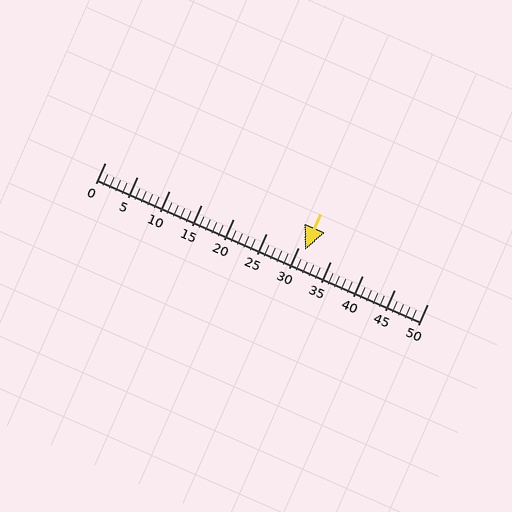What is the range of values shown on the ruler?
The ruler shows values from 0 to 50.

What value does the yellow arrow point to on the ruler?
The yellow arrow points to approximately 31.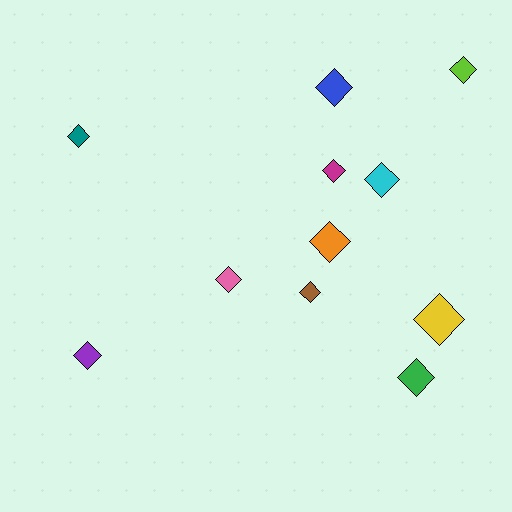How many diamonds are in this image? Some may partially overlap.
There are 11 diamonds.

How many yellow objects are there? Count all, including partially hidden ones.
There is 1 yellow object.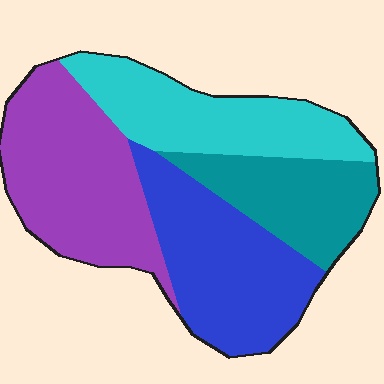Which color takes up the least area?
Teal, at roughly 20%.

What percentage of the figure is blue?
Blue takes up between a sixth and a third of the figure.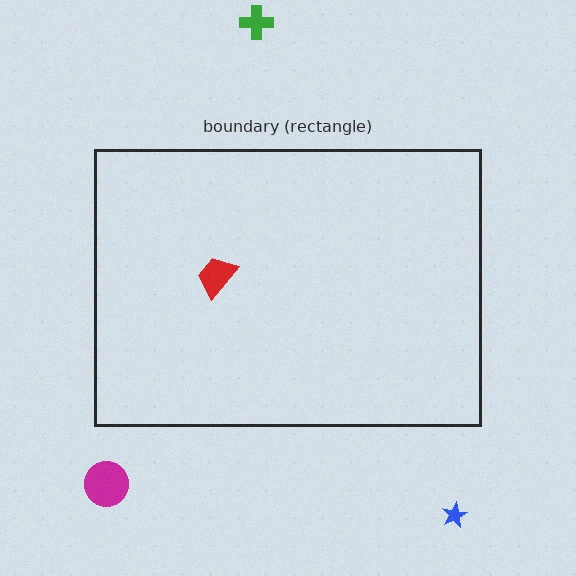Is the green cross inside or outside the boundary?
Outside.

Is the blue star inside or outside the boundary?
Outside.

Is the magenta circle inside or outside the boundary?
Outside.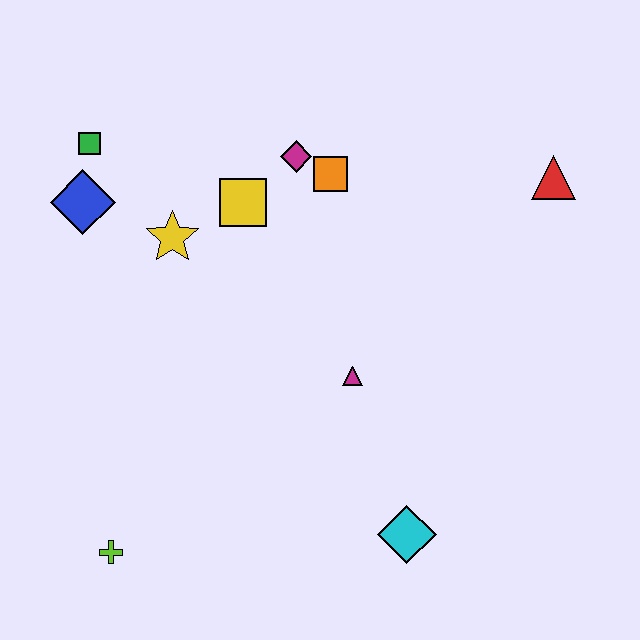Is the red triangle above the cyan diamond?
Yes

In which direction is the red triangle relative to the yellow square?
The red triangle is to the right of the yellow square.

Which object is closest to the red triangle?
The orange square is closest to the red triangle.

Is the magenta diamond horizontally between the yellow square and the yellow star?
No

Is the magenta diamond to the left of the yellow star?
No